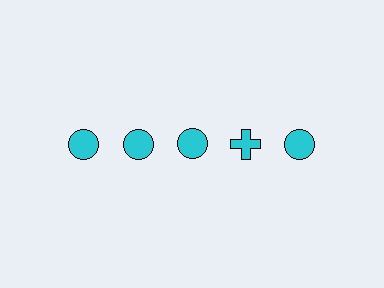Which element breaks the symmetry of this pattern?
The cyan cross in the top row, second from right column breaks the symmetry. All other shapes are cyan circles.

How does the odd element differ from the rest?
It has a different shape: cross instead of circle.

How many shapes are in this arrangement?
There are 5 shapes arranged in a grid pattern.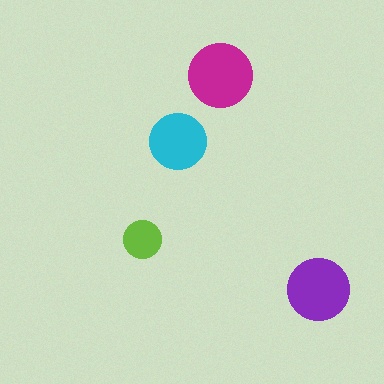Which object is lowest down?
The purple circle is bottommost.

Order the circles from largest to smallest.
the magenta one, the purple one, the cyan one, the lime one.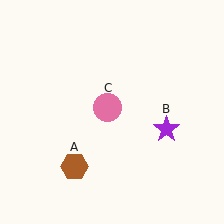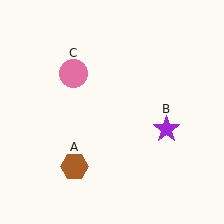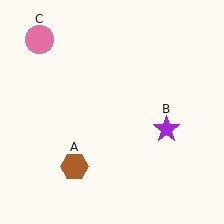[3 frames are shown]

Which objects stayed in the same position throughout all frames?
Brown hexagon (object A) and purple star (object B) remained stationary.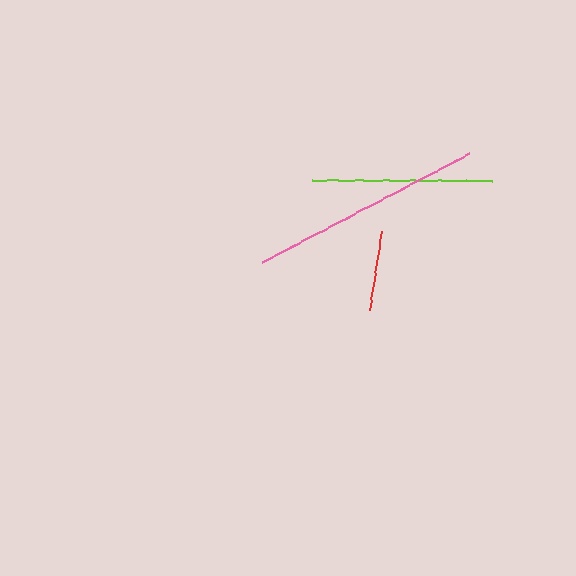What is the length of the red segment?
The red segment is approximately 81 pixels long.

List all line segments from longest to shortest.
From longest to shortest: pink, lime, red.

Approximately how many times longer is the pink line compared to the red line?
The pink line is approximately 2.9 times the length of the red line.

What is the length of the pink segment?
The pink segment is approximately 234 pixels long.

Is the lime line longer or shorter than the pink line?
The pink line is longer than the lime line.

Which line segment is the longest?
The pink line is the longest at approximately 234 pixels.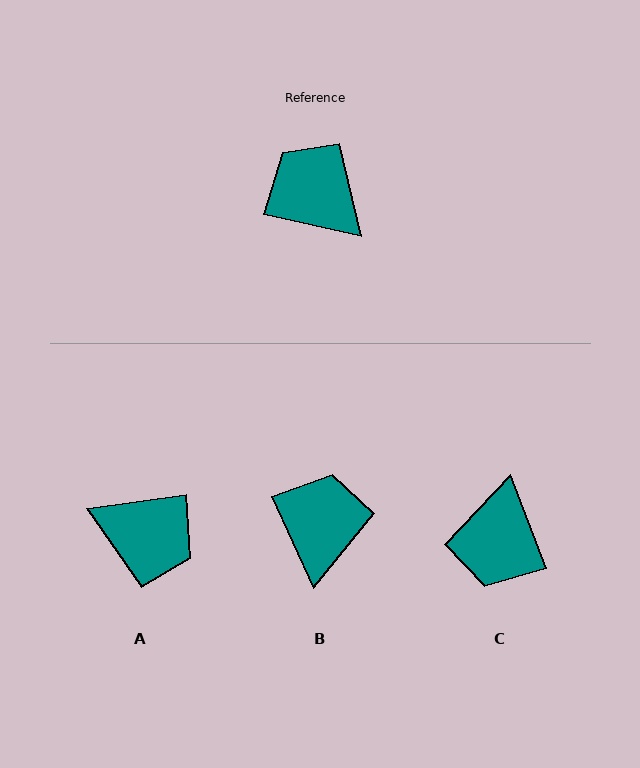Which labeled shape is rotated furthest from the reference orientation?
A, about 159 degrees away.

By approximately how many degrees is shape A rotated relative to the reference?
Approximately 159 degrees clockwise.